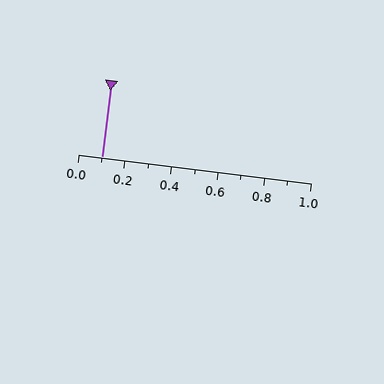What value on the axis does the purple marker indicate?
The marker indicates approximately 0.1.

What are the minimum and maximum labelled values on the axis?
The axis runs from 0.0 to 1.0.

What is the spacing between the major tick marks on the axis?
The major ticks are spaced 0.2 apart.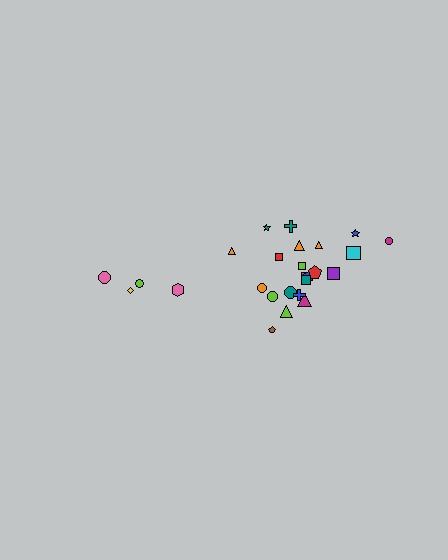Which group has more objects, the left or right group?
The right group.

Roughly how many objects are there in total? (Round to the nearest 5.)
Roughly 25 objects in total.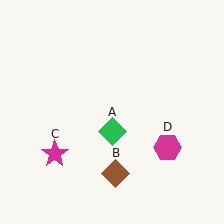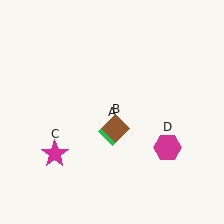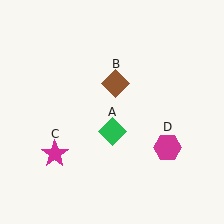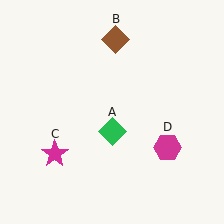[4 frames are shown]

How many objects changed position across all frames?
1 object changed position: brown diamond (object B).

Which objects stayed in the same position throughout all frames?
Green diamond (object A) and magenta star (object C) and magenta hexagon (object D) remained stationary.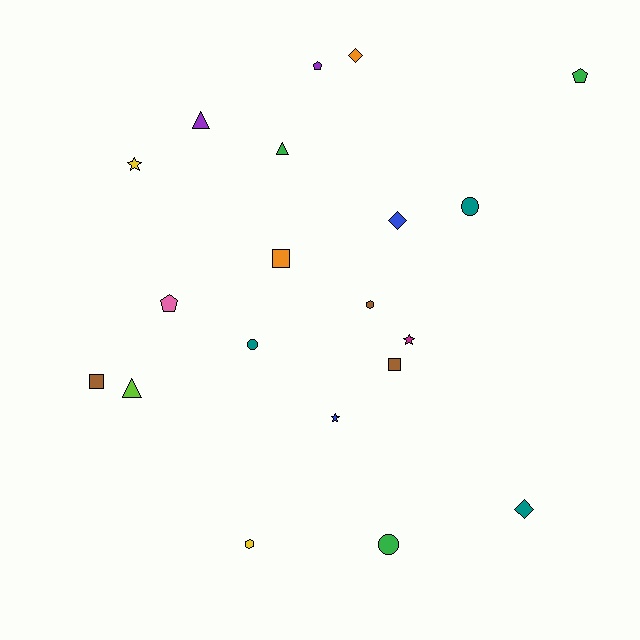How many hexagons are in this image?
There are 2 hexagons.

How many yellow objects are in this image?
There are 2 yellow objects.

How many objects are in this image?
There are 20 objects.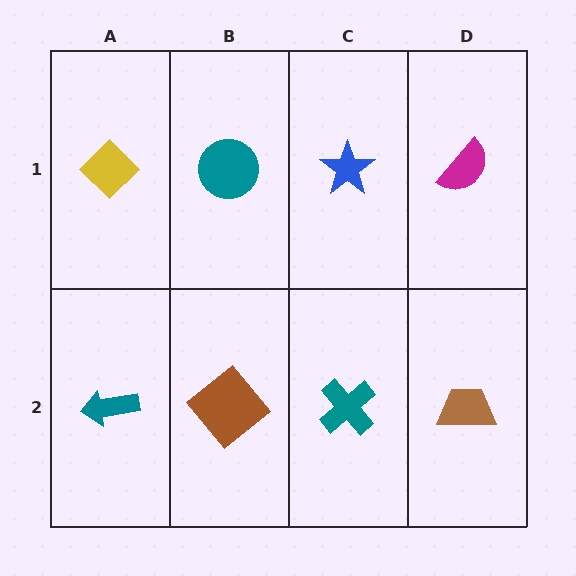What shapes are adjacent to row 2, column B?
A teal circle (row 1, column B), a teal arrow (row 2, column A), a teal cross (row 2, column C).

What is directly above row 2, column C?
A blue star.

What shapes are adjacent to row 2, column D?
A magenta semicircle (row 1, column D), a teal cross (row 2, column C).